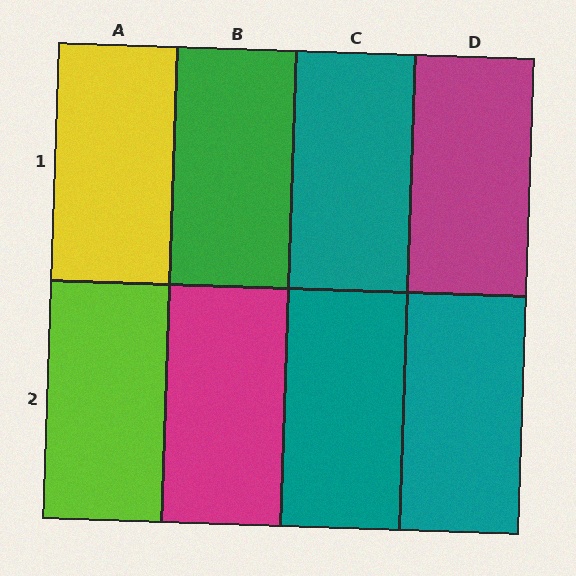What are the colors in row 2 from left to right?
Lime, magenta, teal, teal.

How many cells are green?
1 cell is green.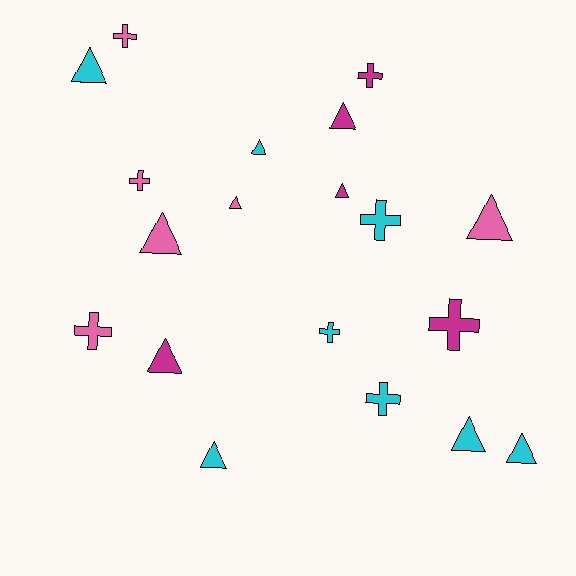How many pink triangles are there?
There are 3 pink triangles.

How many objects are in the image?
There are 19 objects.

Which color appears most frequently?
Cyan, with 8 objects.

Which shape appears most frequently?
Triangle, with 11 objects.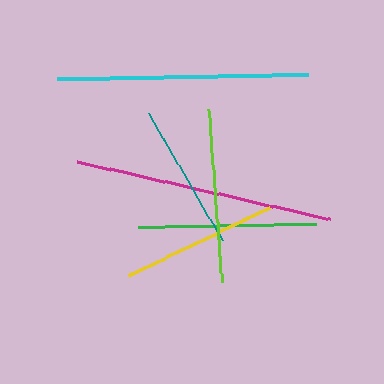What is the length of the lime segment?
The lime segment is approximately 174 pixels long.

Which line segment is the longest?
The magenta line is the longest at approximately 259 pixels.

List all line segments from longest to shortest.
From longest to shortest: magenta, cyan, green, lime, yellow, teal.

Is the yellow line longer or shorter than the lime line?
The lime line is longer than the yellow line.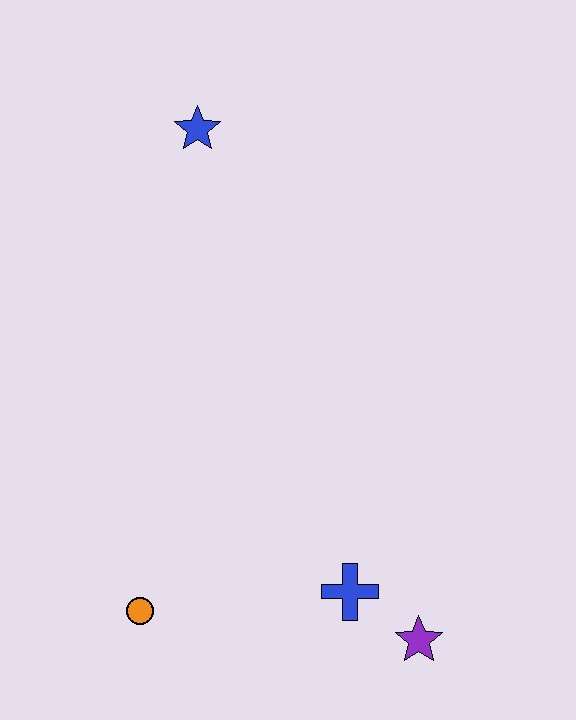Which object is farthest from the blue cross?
The blue star is farthest from the blue cross.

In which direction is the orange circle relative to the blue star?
The orange circle is below the blue star.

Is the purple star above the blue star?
No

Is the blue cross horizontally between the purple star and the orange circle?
Yes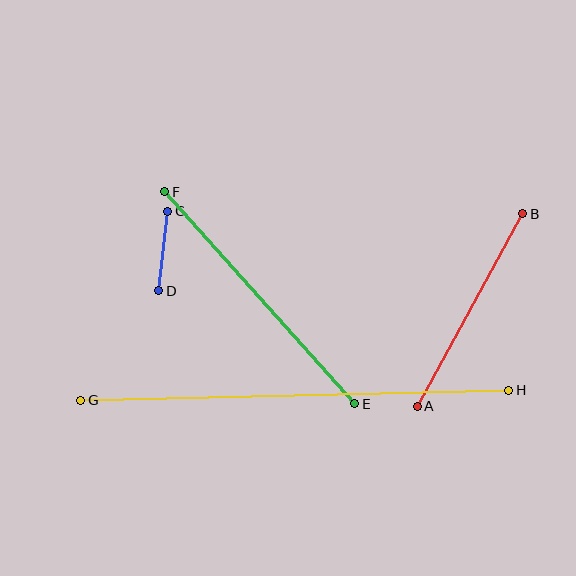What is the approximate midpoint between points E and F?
The midpoint is at approximately (260, 298) pixels.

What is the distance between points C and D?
The distance is approximately 80 pixels.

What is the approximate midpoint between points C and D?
The midpoint is at approximately (163, 251) pixels.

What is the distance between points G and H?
The distance is approximately 428 pixels.